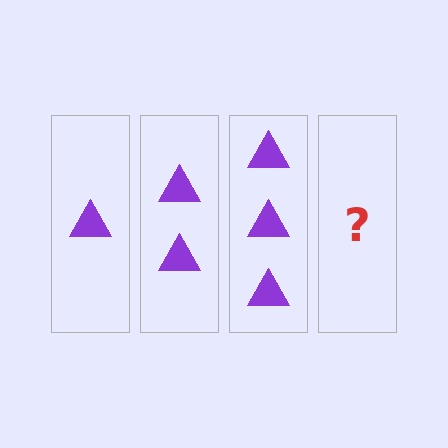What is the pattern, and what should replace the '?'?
The pattern is that each step adds one more triangle. The '?' should be 4 triangles.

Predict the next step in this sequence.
The next step is 4 triangles.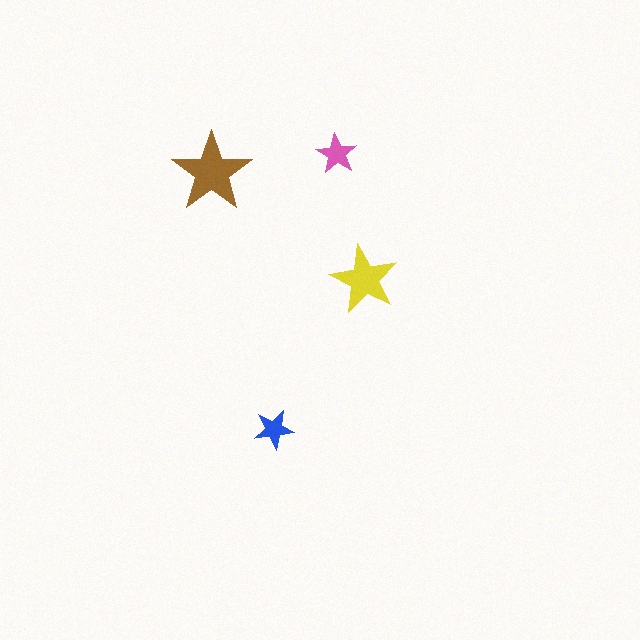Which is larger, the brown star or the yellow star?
The brown one.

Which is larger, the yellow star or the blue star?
The yellow one.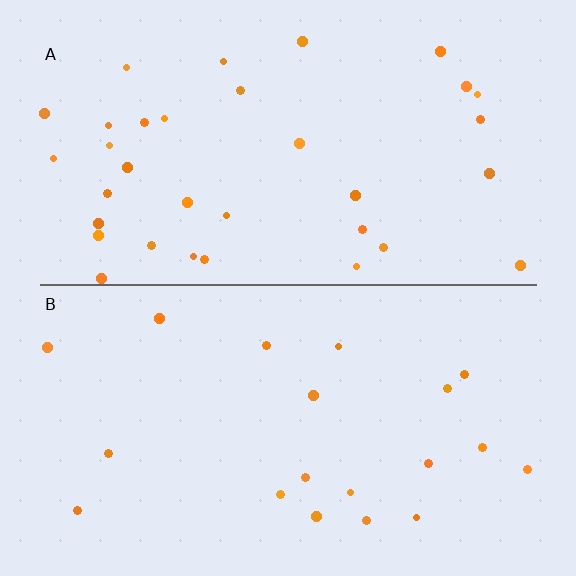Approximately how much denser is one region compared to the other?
Approximately 1.8× — region A over region B.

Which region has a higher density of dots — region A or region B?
A (the top).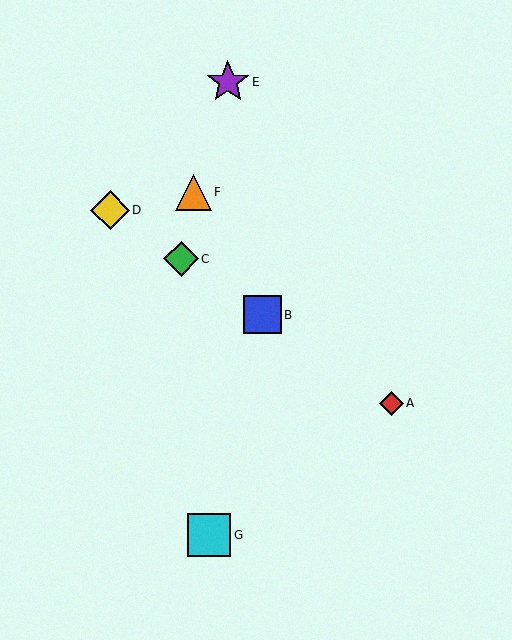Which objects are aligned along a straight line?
Objects A, B, C, D are aligned along a straight line.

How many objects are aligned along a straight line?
4 objects (A, B, C, D) are aligned along a straight line.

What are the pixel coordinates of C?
Object C is at (181, 259).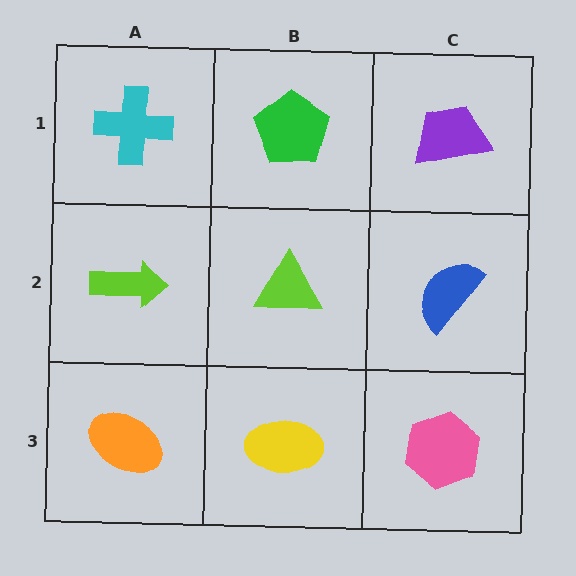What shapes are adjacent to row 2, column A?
A cyan cross (row 1, column A), an orange ellipse (row 3, column A), a lime triangle (row 2, column B).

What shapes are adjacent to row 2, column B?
A green pentagon (row 1, column B), a yellow ellipse (row 3, column B), a lime arrow (row 2, column A), a blue semicircle (row 2, column C).